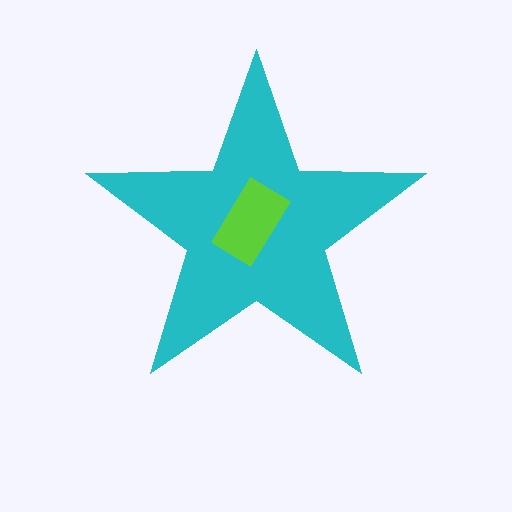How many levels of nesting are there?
2.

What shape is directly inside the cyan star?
The lime rectangle.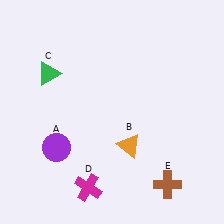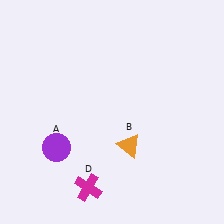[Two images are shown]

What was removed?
The brown cross (E), the green triangle (C) were removed in Image 2.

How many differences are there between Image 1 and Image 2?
There are 2 differences between the two images.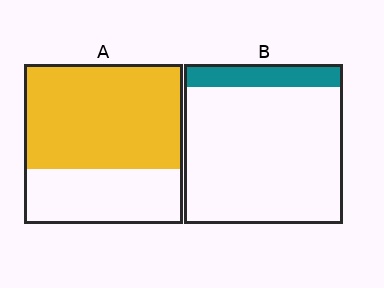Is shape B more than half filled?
No.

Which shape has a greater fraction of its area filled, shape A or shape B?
Shape A.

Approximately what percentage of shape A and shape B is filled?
A is approximately 65% and B is approximately 15%.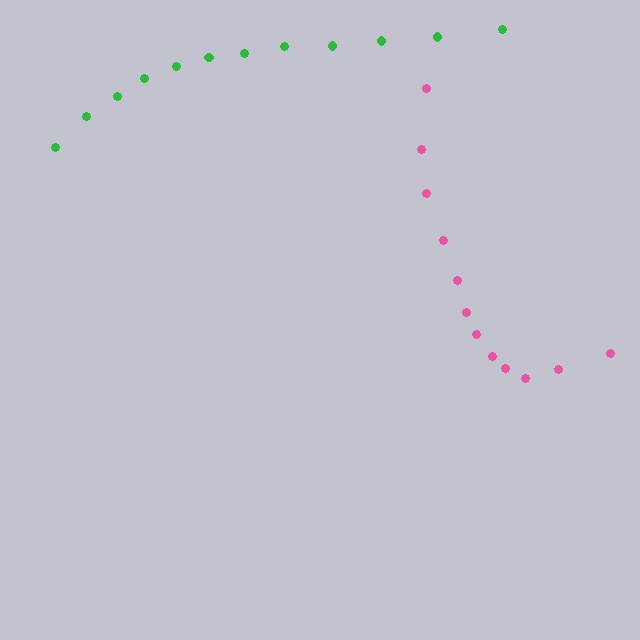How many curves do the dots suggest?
There are 2 distinct paths.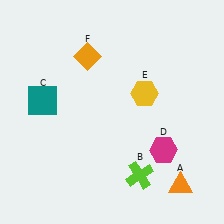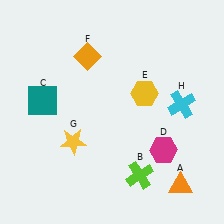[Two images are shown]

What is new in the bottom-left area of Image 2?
A yellow star (G) was added in the bottom-left area of Image 2.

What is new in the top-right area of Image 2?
A cyan cross (H) was added in the top-right area of Image 2.